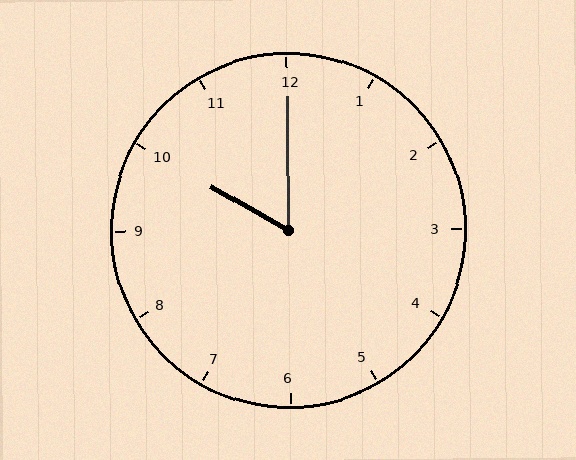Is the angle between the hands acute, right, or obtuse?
It is acute.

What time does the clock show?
10:00.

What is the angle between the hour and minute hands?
Approximately 60 degrees.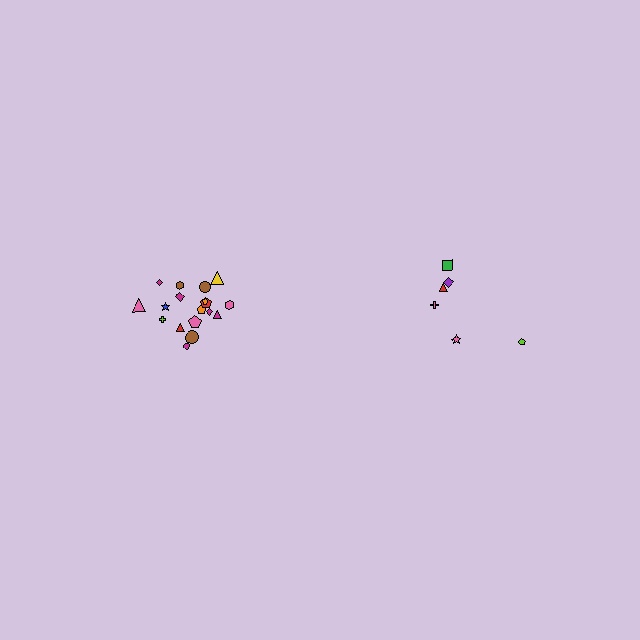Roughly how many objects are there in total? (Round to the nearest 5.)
Roughly 25 objects in total.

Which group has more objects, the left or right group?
The left group.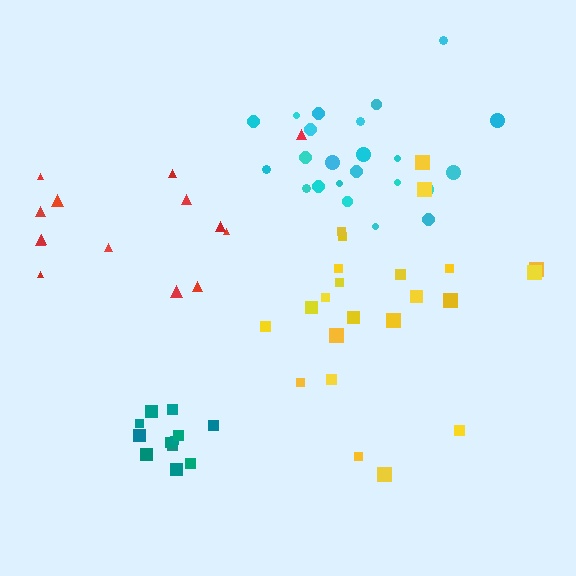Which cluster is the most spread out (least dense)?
Red.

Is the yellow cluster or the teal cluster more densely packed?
Teal.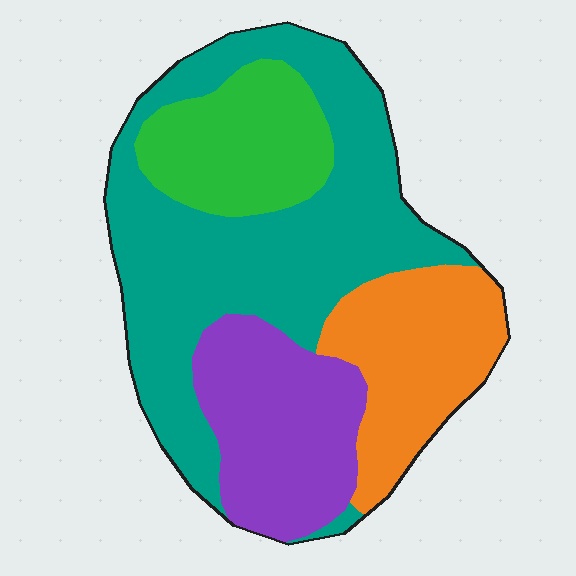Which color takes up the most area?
Teal, at roughly 45%.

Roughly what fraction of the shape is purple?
Purple covers about 20% of the shape.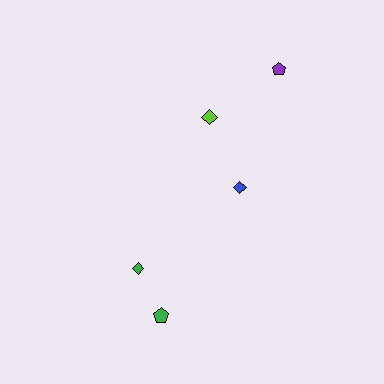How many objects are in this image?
There are 5 objects.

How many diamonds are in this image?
There are 3 diamonds.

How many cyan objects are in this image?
There are no cyan objects.